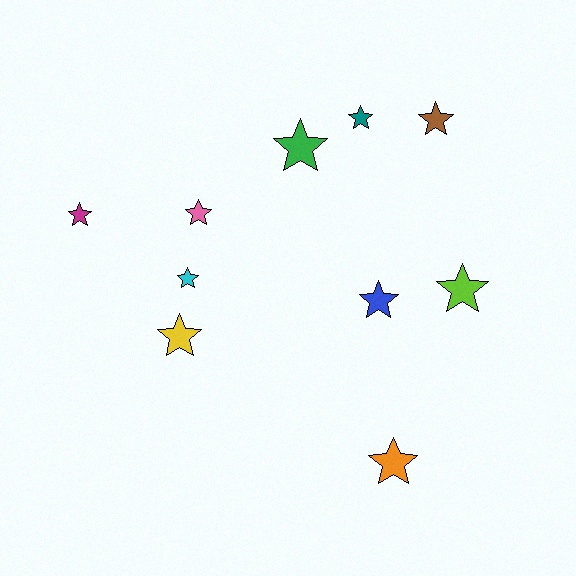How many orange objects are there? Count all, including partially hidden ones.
There is 1 orange object.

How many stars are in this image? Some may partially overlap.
There are 10 stars.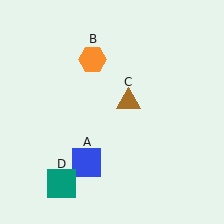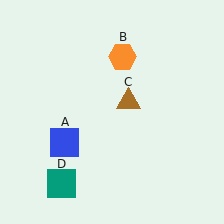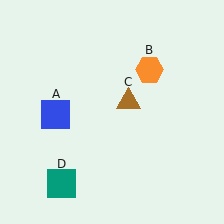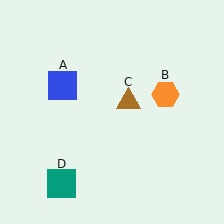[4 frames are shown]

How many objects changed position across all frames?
2 objects changed position: blue square (object A), orange hexagon (object B).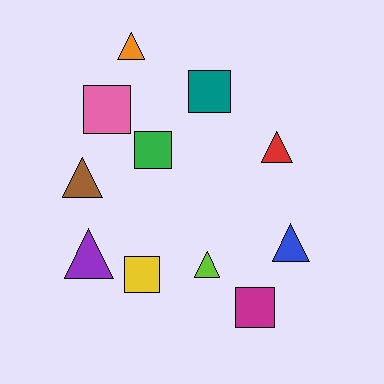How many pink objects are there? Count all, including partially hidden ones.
There is 1 pink object.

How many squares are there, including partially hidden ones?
There are 5 squares.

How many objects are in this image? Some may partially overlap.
There are 11 objects.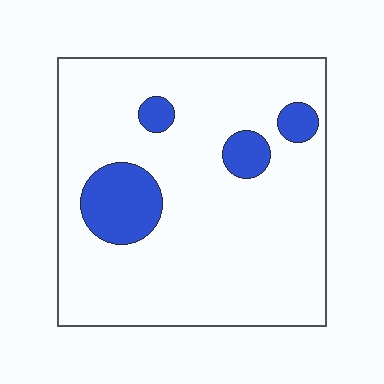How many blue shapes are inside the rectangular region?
4.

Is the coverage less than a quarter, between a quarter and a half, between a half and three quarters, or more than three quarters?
Less than a quarter.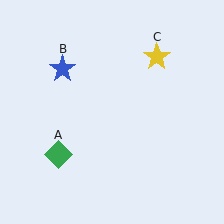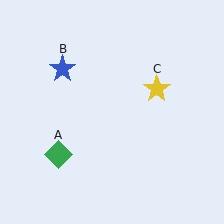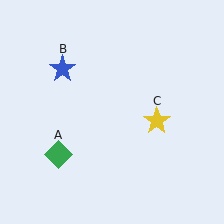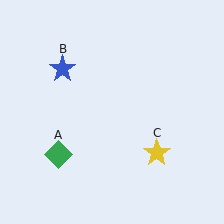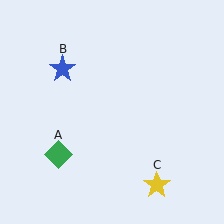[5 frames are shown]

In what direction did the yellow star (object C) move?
The yellow star (object C) moved down.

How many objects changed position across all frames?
1 object changed position: yellow star (object C).